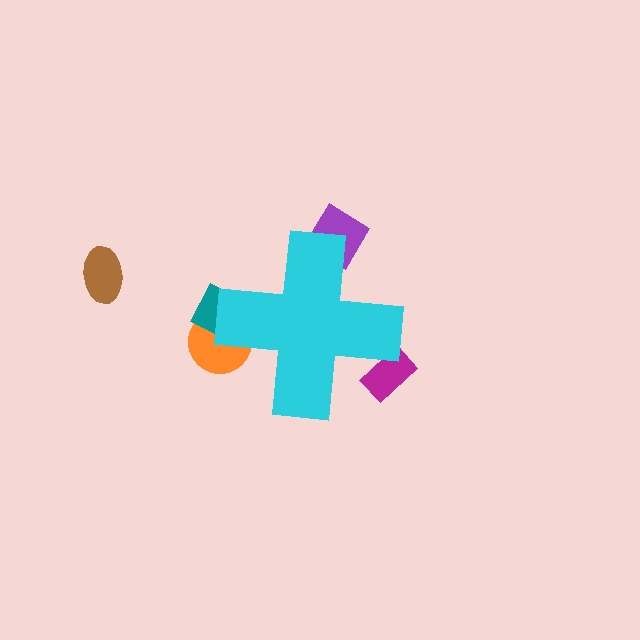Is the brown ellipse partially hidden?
No, the brown ellipse is fully visible.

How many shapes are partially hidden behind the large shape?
4 shapes are partially hidden.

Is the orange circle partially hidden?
Yes, the orange circle is partially hidden behind the cyan cross.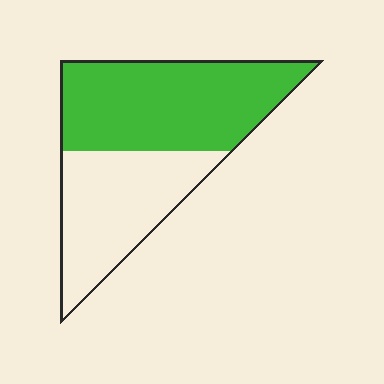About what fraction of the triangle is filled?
About three fifths (3/5).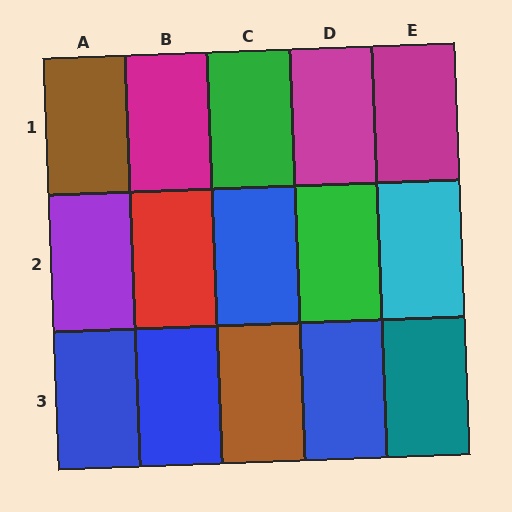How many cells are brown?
2 cells are brown.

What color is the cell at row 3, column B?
Blue.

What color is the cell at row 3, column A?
Blue.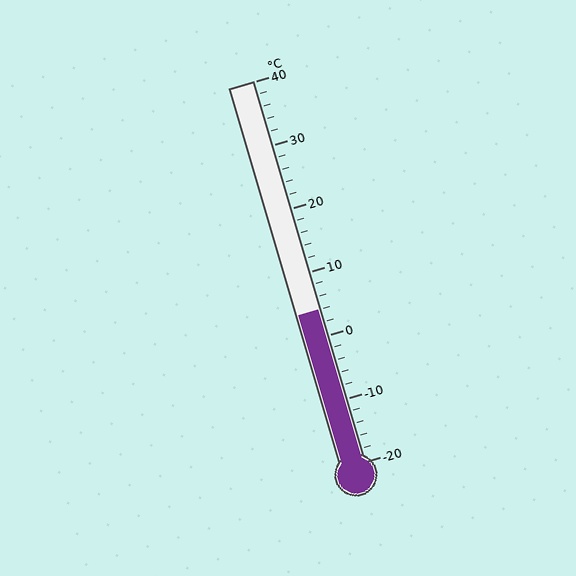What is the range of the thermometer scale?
The thermometer scale ranges from -20°C to 40°C.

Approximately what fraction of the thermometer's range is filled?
The thermometer is filled to approximately 40% of its range.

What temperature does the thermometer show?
The thermometer shows approximately 4°C.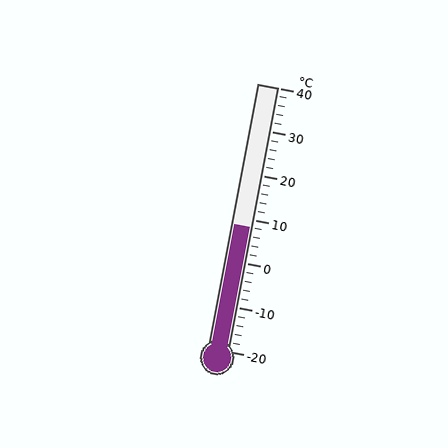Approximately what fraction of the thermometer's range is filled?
The thermometer is filled to approximately 45% of its range.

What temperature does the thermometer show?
The thermometer shows approximately 8°C.